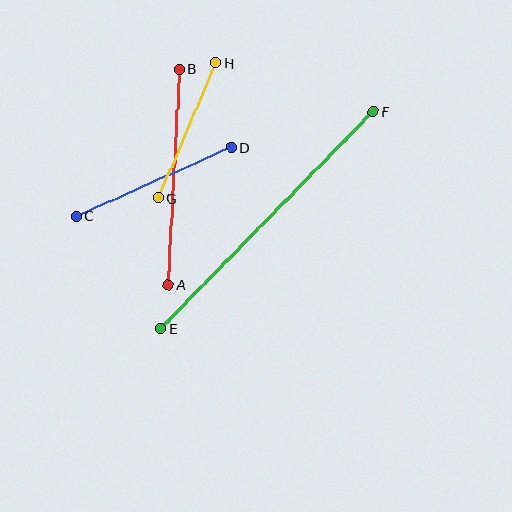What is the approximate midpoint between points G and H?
The midpoint is at approximately (187, 130) pixels.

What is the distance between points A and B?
The distance is approximately 216 pixels.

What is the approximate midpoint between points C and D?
The midpoint is at approximately (154, 182) pixels.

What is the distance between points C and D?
The distance is approximately 170 pixels.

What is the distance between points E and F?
The distance is approximately 304 pixels.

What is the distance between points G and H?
The distance is approximately 147 pixels.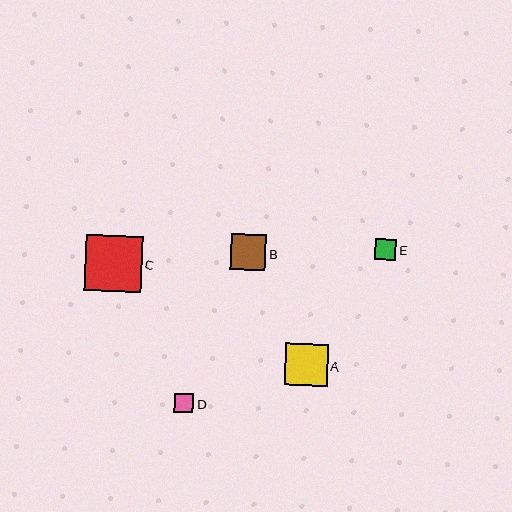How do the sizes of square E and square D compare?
Square E and square D are approximately the same size.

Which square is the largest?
Square C is the largest with a size of approximately 56 pixels.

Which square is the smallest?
Square D is the smallest with a size of approximately 19 pixels.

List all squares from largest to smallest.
From largest to smallest: C, A, B, E, D.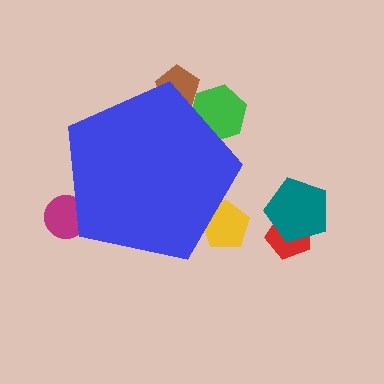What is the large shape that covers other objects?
A blue pentagon.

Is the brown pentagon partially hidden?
Yes, the brown pentagon is partially hidden behind the blue pentagon.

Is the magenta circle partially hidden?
Yes, the magenta circle is partially hidden behind the blue pentagon.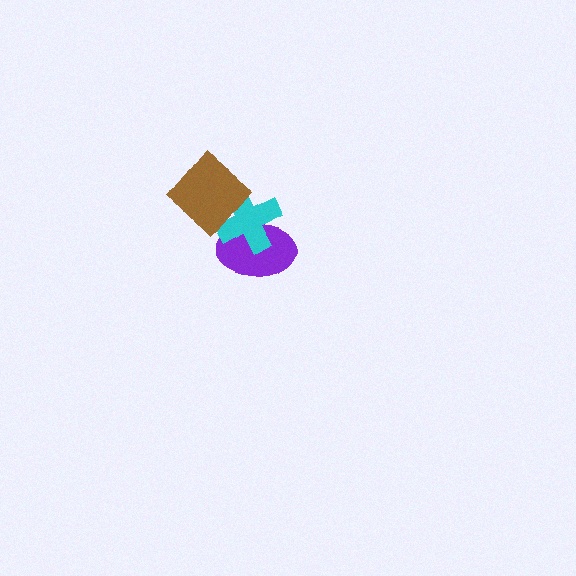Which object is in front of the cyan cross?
The brown diamond is in front of the cyan cross.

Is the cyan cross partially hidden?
Yes, it is partially covered by another shape.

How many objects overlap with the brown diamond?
2 objects overlap with the brown diamond.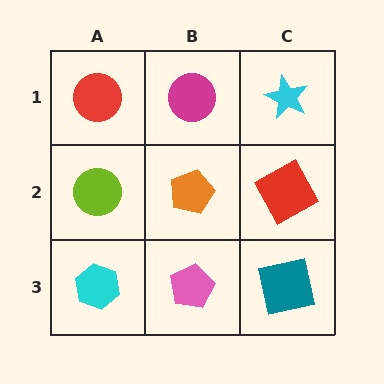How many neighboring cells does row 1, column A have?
2.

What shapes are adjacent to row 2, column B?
A magenta circle (row 1, column B), a pink pentagon (row 3, column B), a lime circle (row 2, column A), a red square (row 2, column C).